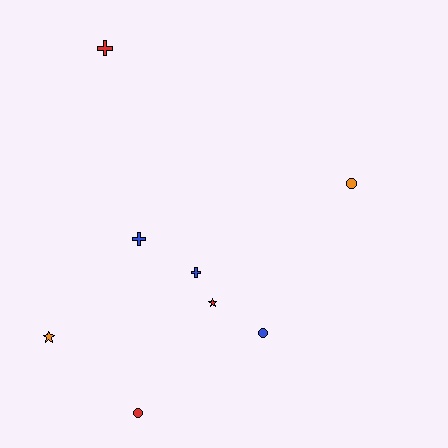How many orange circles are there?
There is 1 orange circle.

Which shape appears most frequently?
Cross, with 3 objects.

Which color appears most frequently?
Blue, with 3 objects.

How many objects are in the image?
There are 8 objects.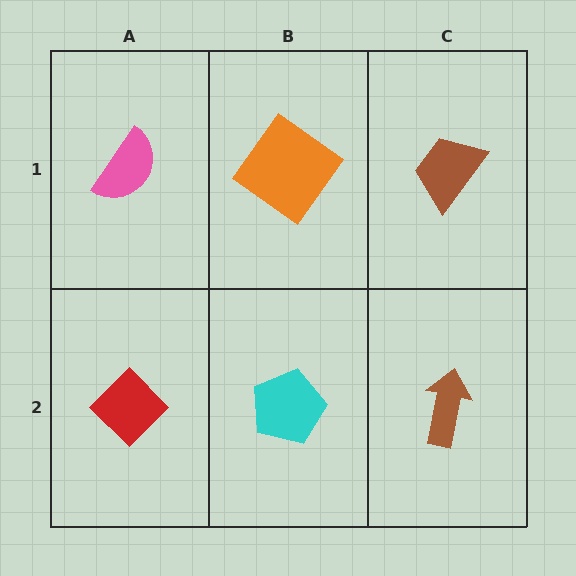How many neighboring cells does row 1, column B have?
3.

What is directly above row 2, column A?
A pink semicircle.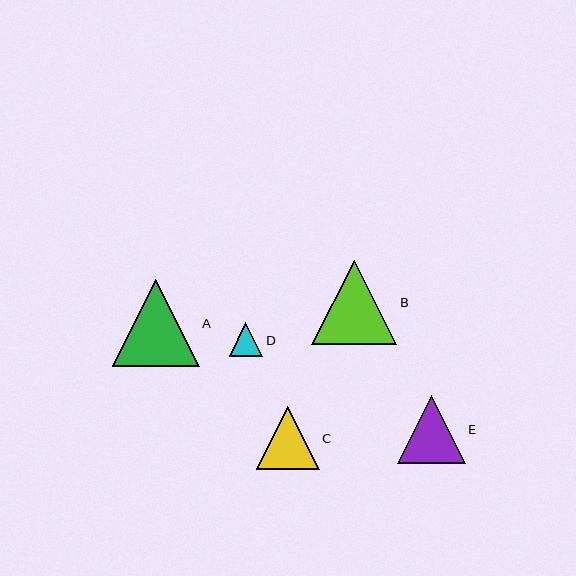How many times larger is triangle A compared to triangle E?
Triangle A is approximately 1.3 times the size of triangle E.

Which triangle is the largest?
Triangle A is the largest with a size of approximately 87 pixels.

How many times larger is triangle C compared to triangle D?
Triangle C is approximately 1.9 times the size of triangle D.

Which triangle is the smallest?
Triangle D is the smallest with a size of approximately 34 pixels.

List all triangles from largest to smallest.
From largest to smallest: A, B, E, C, D.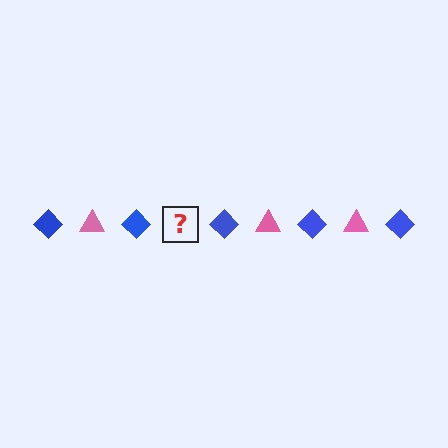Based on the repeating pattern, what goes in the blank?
The blank should be a pink triangle.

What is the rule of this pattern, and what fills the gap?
The rule is that the pattern alternates between blue diamond and pink triangle. The gap should be filled with a pink triangle.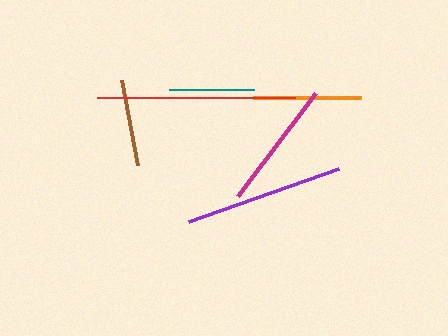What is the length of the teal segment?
The teal segment is approximately 86 pixels long.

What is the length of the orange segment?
The orange segment is approximately 108 pixels long.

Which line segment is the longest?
The red line is the longest at approximately 197 pixels.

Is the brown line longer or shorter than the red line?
The red line is longer than the brown line.